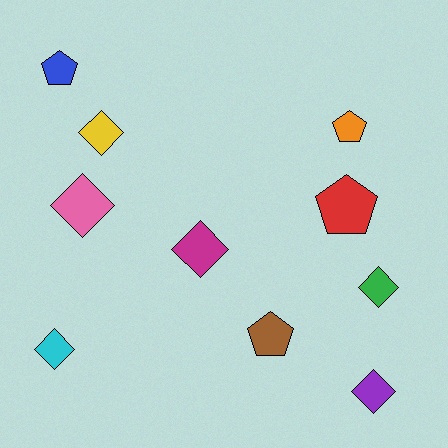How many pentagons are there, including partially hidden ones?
There are 4 pentagons.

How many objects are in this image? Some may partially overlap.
There are 10 objects.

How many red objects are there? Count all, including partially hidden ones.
There is 1 red object.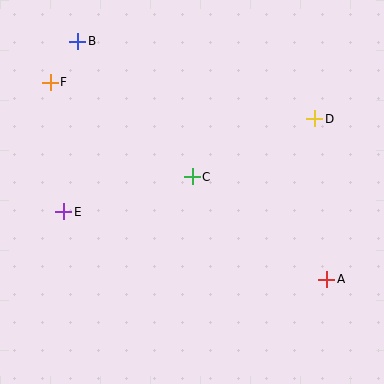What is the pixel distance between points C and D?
The distance between C and D is 136 pixels.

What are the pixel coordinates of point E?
Point E is at (64, 212).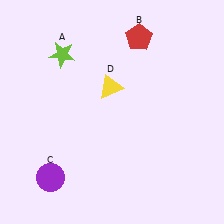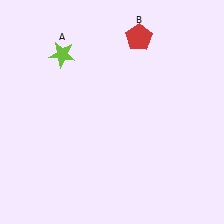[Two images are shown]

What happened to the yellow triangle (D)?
The yellow triangle (D) was removed in Image 2. It was in the top-left area of Image 1.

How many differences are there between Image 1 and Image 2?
There are 2 differences between the two images.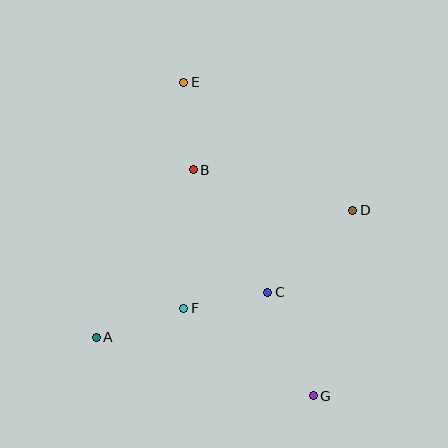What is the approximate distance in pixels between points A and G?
The distance between A and G is approximately 225 pixels.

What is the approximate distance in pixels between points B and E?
The distance between B and E is approximately 88 pixels.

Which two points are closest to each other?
Points C and F are closest to each other.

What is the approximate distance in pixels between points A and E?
The distance between A and E is approximately 270 pixels.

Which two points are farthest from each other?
Points E and G are farthest from each other.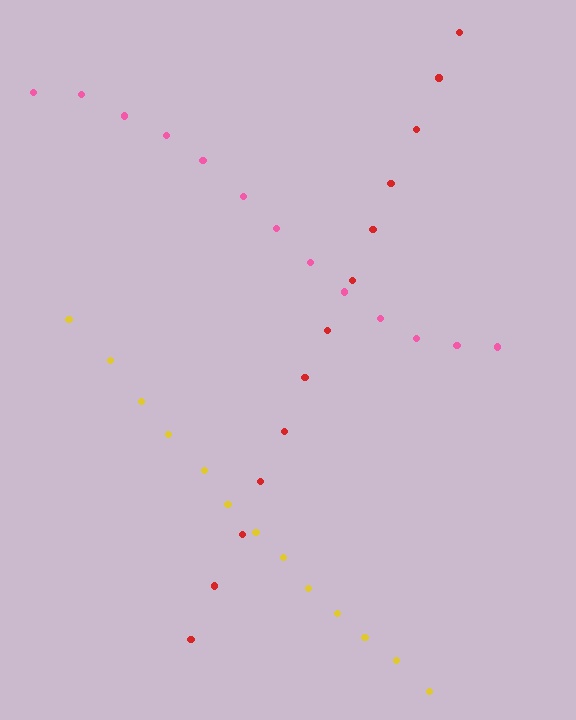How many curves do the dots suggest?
There are 3 distinct paths.